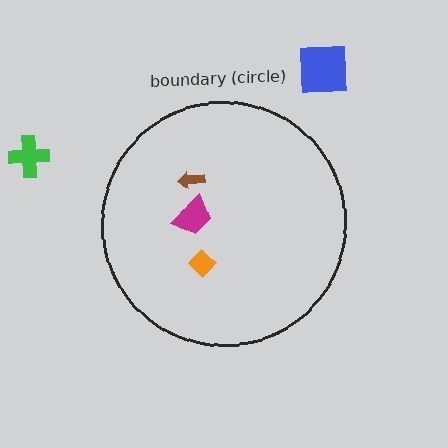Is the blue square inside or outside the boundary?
Outside.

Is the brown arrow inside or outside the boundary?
Inside.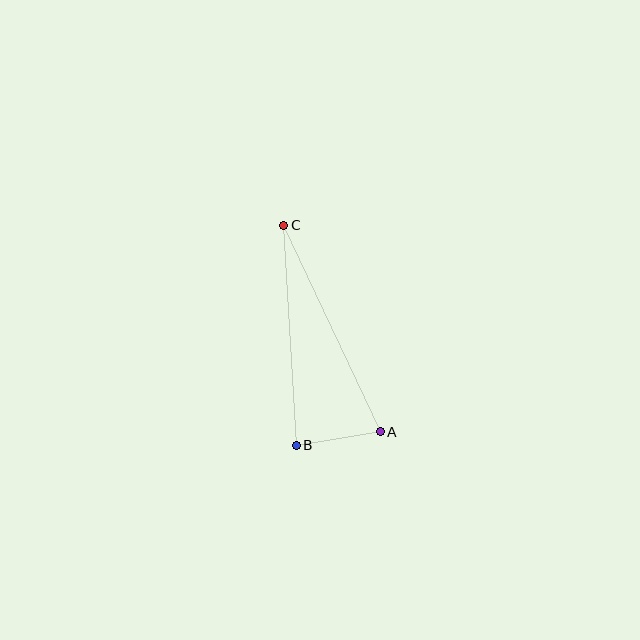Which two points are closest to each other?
Points A and B are closest to each other.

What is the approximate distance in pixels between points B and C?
The distance between B and C is approximately 220 pixels.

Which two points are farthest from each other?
Points A and C are farthest from each other.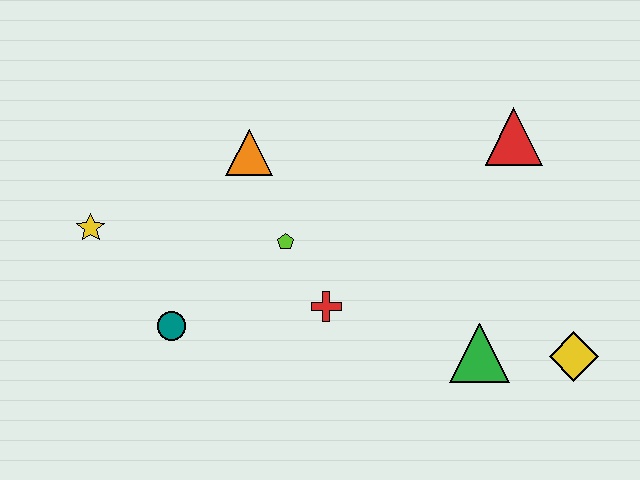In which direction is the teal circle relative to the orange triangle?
The teal circle is below the orange triangle.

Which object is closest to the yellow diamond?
The green triangle is closest to the yellow diamond.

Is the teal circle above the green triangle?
Yes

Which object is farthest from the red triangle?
The yellow star is farthest from the red triangle.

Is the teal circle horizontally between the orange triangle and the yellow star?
Yes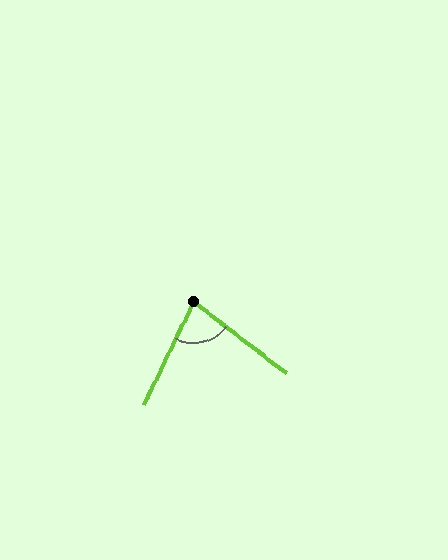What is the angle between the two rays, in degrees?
Approximately 78 degrees.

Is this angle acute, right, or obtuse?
It is acute.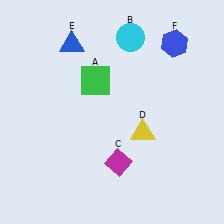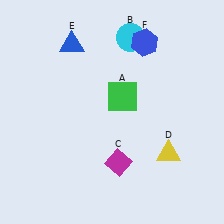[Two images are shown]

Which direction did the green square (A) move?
The green square (A) moved right.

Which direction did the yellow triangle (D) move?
The yellow triangle (D) moved right.